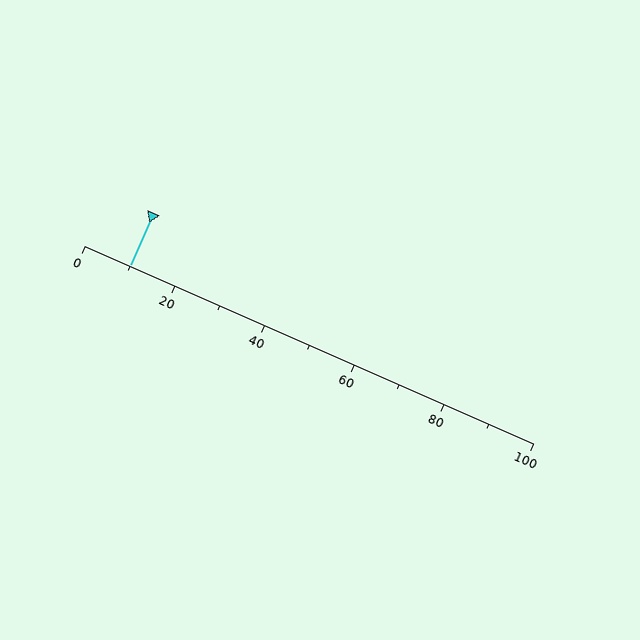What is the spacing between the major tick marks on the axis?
The major ticks are spaced 20 apart.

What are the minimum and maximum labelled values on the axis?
The axis runs from 0 to 100.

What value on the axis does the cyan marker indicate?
The marker indicates approximately 10.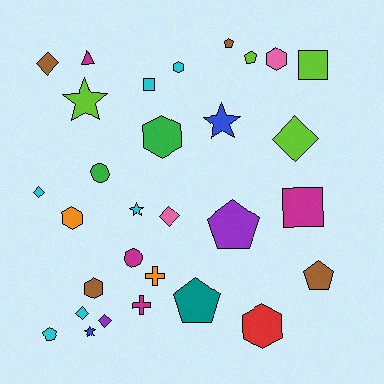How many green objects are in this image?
There are 2 green objects.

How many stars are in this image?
There are 4 stars.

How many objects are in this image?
There are 30 objects.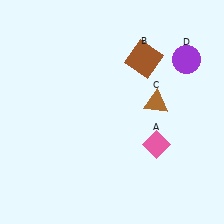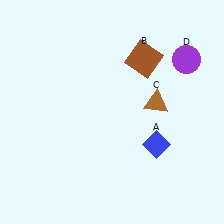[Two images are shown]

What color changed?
The diamond (A) changed from pink in Image 1 to blue in Image 2.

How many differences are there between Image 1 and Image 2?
There is 1 difference between the two images.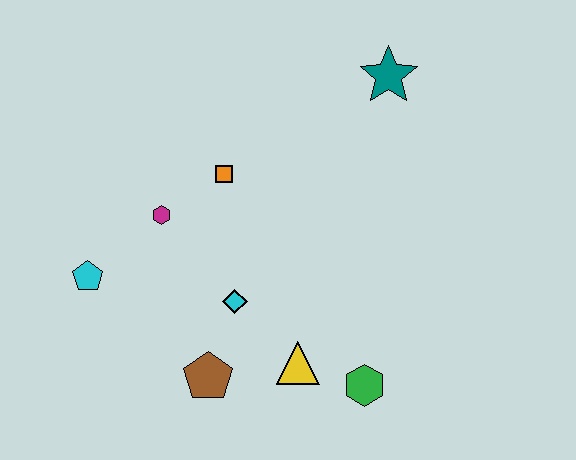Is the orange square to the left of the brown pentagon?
No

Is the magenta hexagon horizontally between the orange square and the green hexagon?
No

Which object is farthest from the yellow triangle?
The teal star is farthest from the yellow triangle.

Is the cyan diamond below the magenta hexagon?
Yes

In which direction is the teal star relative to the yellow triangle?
The teal star is above the yellow triangle.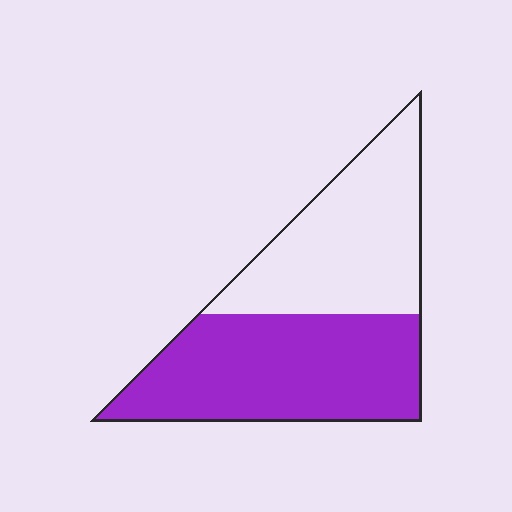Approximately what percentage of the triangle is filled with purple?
Approximately 55%.